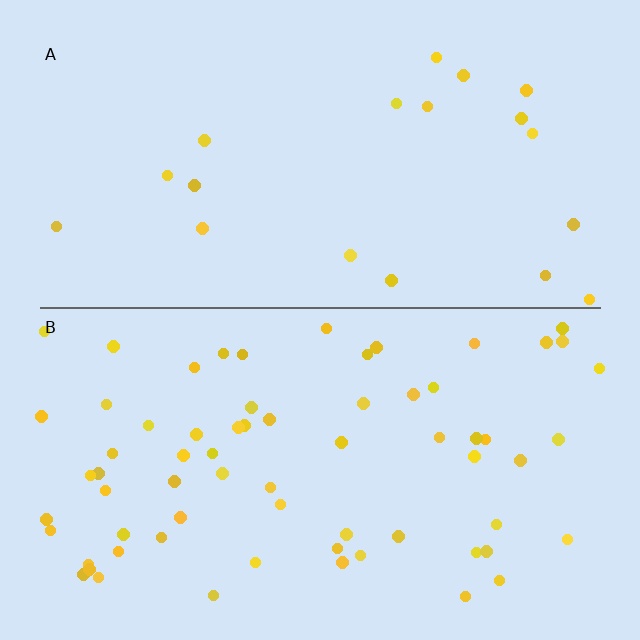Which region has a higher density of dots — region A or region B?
B (the bottom).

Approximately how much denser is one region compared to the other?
Approximately 3.4× — region B over region A.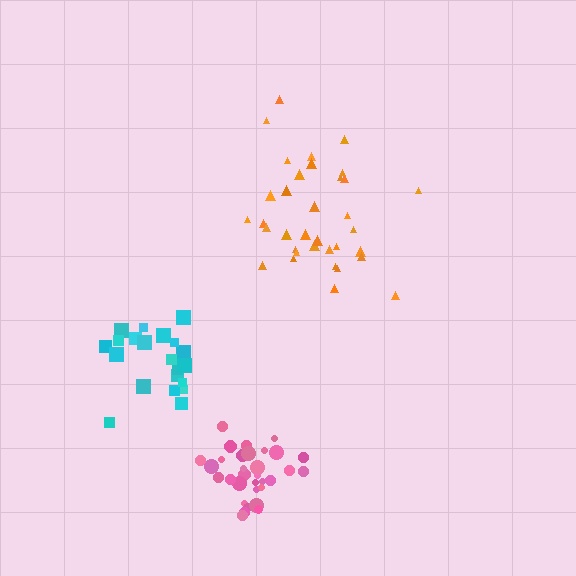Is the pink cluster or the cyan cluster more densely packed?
Pink.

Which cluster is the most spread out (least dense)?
Orange.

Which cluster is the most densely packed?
Pink.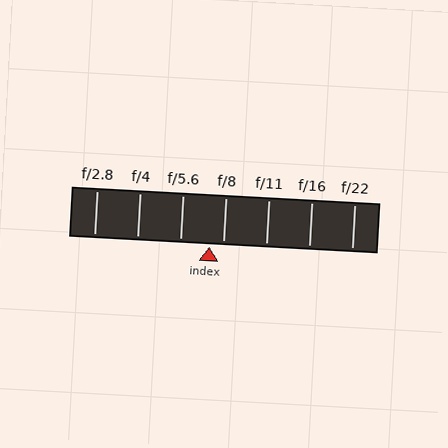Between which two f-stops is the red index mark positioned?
The index mark is between f/5.6 and f/8.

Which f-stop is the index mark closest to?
The index mark is closest to f/8.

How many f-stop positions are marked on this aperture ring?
There are 7 f-stop positions marked.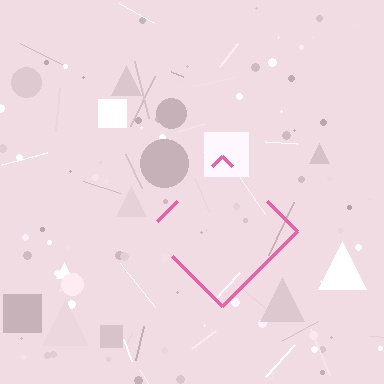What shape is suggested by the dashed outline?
The dashed outline suggests a diamond.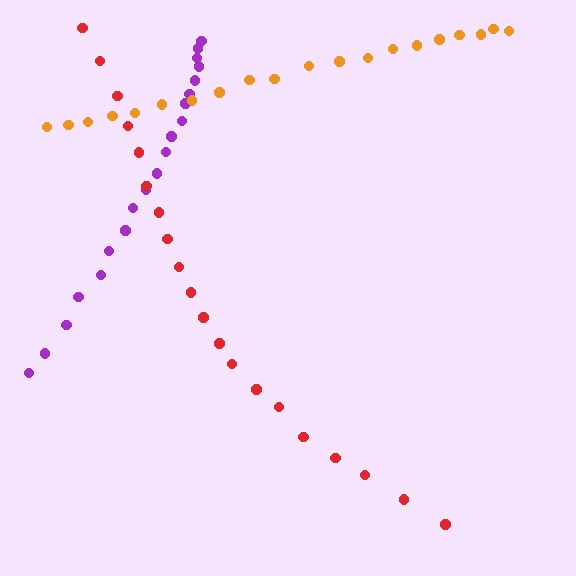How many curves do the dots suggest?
There are 3 distinct paths.